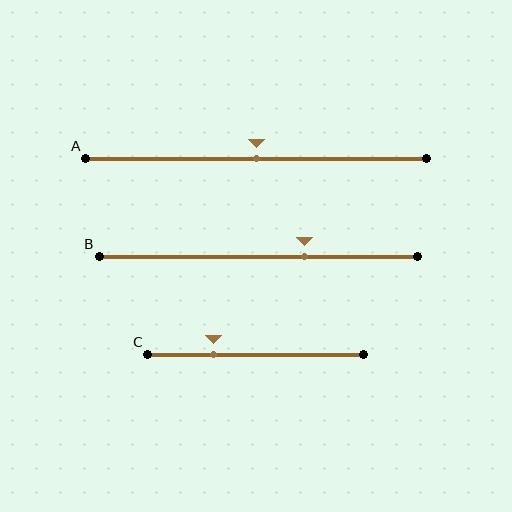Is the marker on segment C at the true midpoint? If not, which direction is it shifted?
No, the marker on segment C is shifted to the left by about 20% of the segment length.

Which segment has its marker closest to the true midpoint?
Segment A has its marker closest to the true midpoint.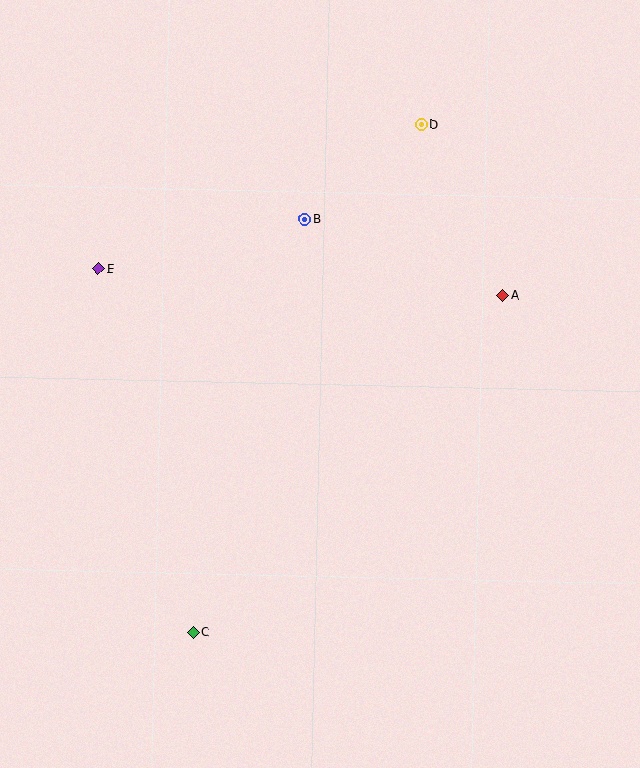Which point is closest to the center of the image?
Point B at (305, 219) is closest to the center.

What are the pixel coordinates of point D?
Point D is at (421, 124).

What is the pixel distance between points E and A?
The distance between E and A is 406 pixels.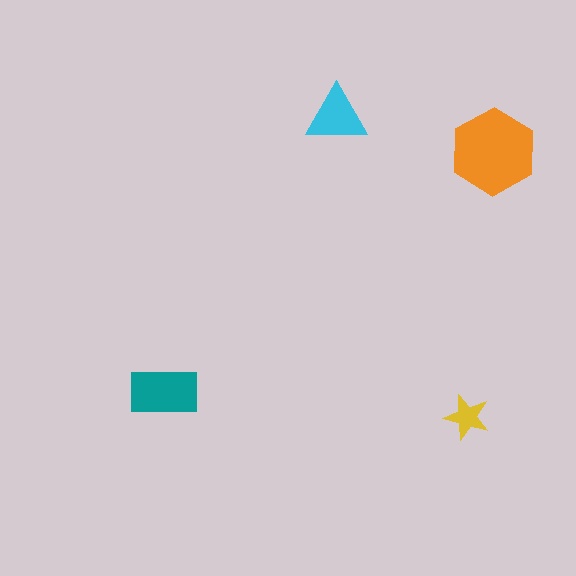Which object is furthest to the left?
The teal rectangle is leftmost.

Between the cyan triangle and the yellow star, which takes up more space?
The cyan triangle.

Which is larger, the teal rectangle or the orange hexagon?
The orange hexagon.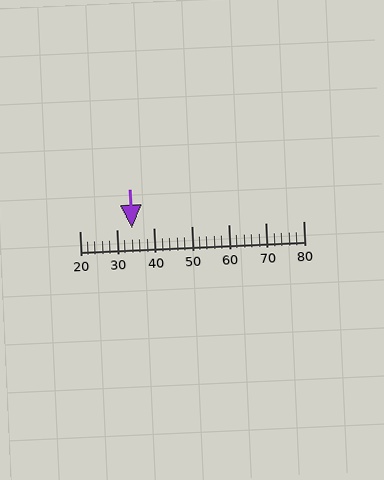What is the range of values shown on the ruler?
The ruler shows values from 20 to 80.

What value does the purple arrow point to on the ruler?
The purple arrow points to approximately 34.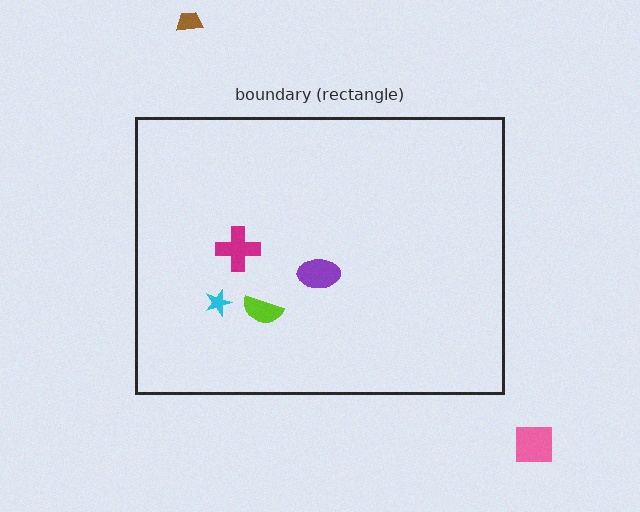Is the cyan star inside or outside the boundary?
Inside.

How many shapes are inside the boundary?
4 inside, 2 outside.